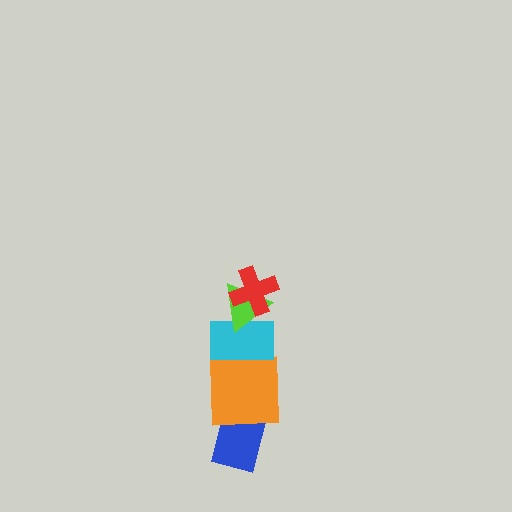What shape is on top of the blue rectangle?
The orange square is on top of the blue rectangle.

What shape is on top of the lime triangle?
The red cross is on top of the lime triangle.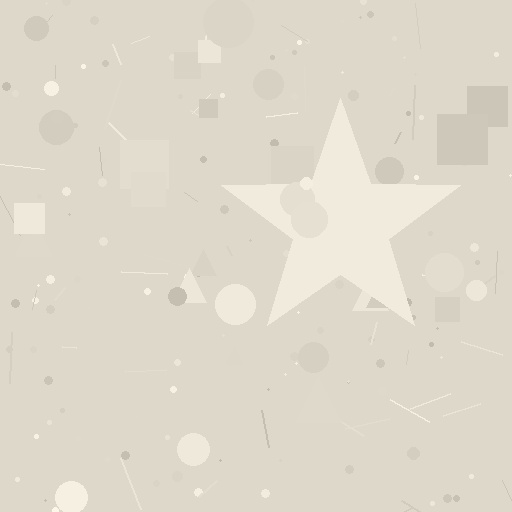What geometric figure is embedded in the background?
A star is embedded in the background.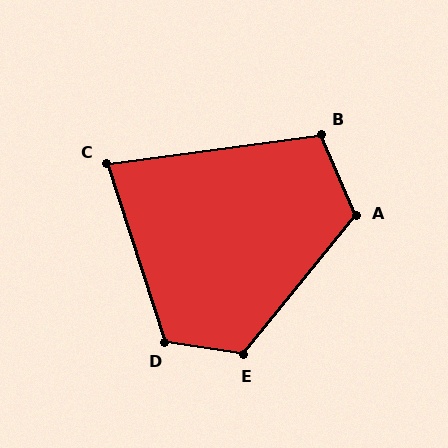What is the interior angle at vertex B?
Approximately 106 degrees (obtuse).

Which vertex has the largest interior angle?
E, at approximately 120 degrees.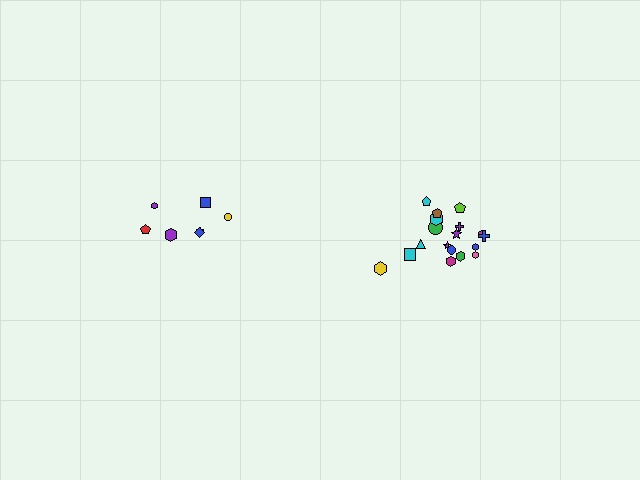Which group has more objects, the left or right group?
The right group.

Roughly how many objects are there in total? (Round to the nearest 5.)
Roughly 25 objects in total.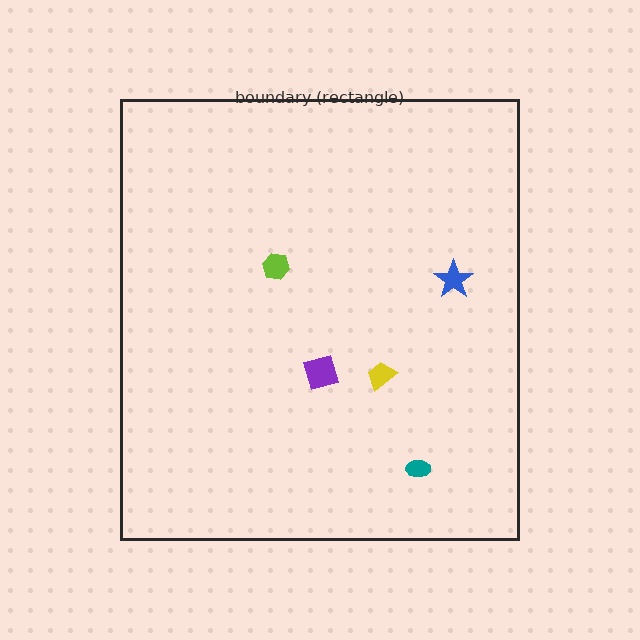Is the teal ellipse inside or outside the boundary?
Inside.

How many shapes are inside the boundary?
5 inside, 0 outside.